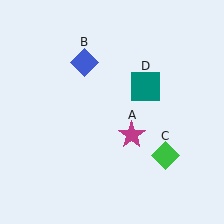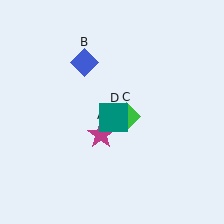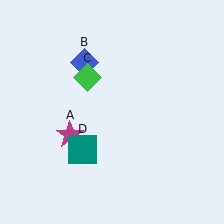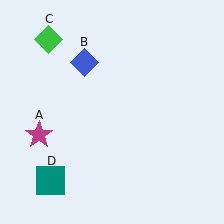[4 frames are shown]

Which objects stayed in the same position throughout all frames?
Blue diamond (object B) remained stationary.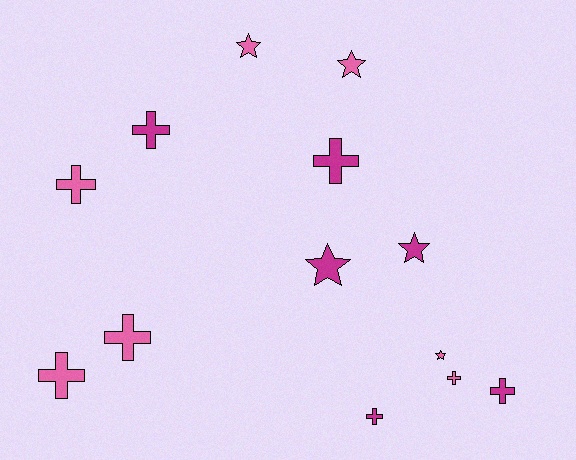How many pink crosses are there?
There are 4 pink crosses.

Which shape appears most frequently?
Cross, with 8 objects.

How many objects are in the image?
There are 13 objects.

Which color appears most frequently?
Pink, with 7 objects.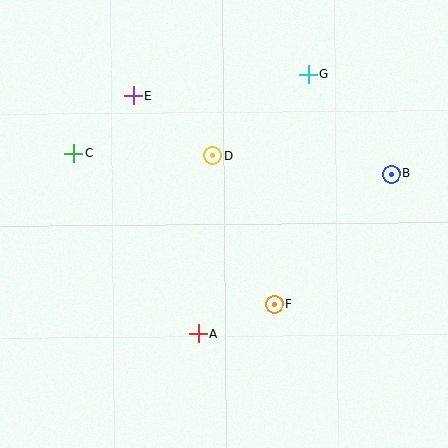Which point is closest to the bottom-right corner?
Point F is closest to the bottom-right corner.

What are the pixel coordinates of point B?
Point B is at (391, 174).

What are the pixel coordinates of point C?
Point C is at (74, 154).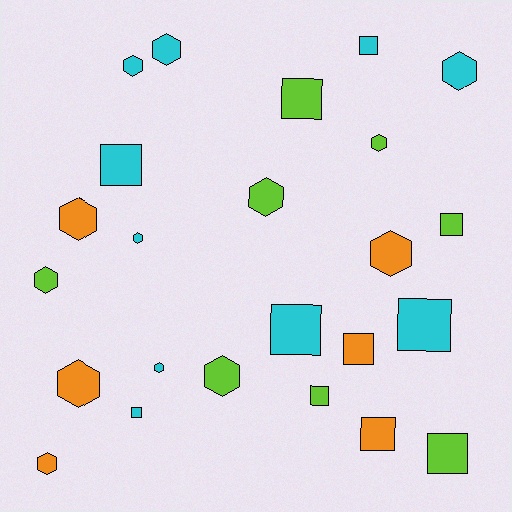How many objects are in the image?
There are 24 objects.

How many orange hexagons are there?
There are 4 orange hexagons.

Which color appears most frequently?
Cyan, with 10 objects.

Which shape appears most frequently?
Hexagon, with 13 objects.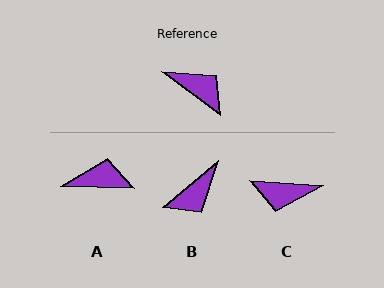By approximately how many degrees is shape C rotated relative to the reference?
Approximately 147 degrees clockwise.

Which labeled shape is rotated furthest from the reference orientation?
C, about 147 degrees away.